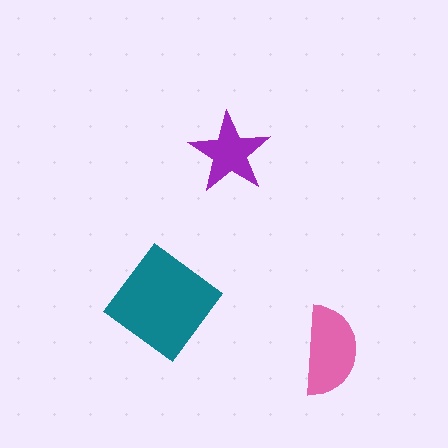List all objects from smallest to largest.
The purple star, the pink semicircle, the teal diamond.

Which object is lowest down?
The pink semicircle is bottommost.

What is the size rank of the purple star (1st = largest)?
3rd.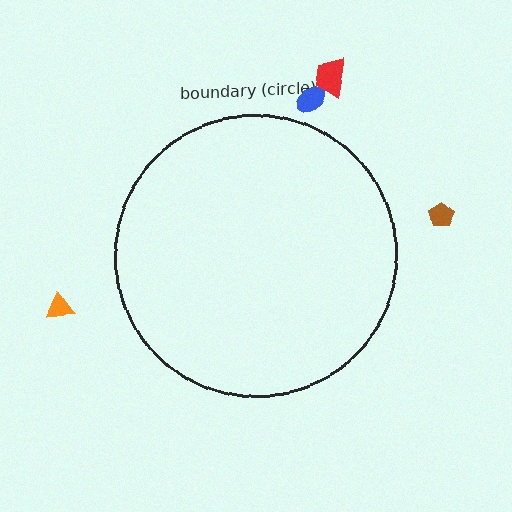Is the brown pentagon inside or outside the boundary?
Outside.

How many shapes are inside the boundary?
0 inside, 4 outside.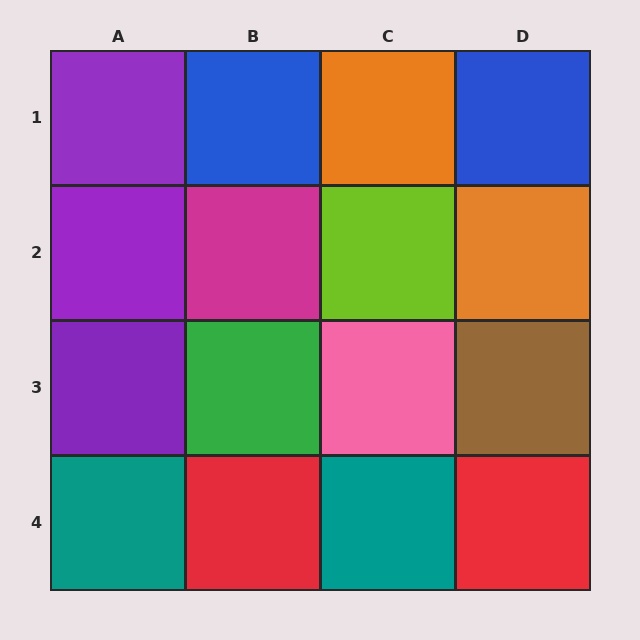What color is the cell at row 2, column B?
Magenta.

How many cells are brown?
1 cell is brown.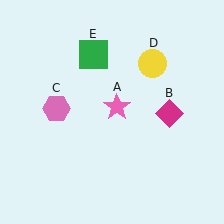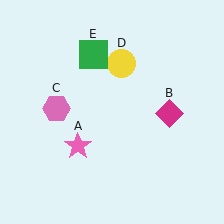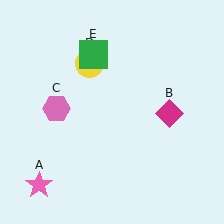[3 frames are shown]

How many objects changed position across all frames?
2 objects changed position: pink star (object A), yellow circle (object D).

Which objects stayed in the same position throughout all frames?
Magenta diamond (object B) and pink hexagon (object C) and green square (object E) remained stationary.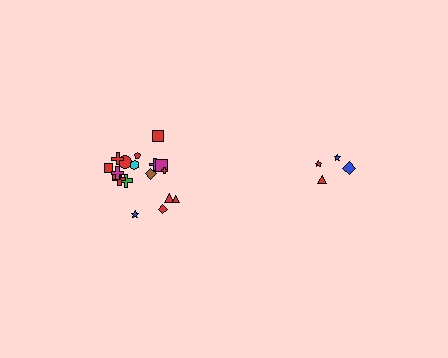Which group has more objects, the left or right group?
The left group.